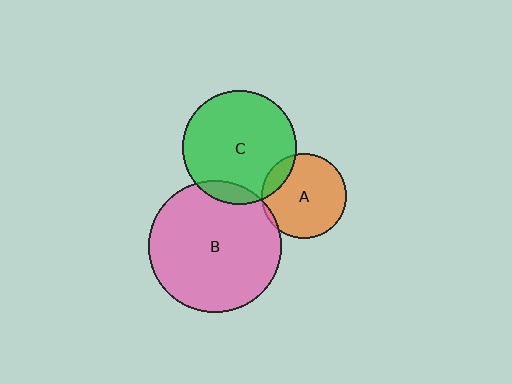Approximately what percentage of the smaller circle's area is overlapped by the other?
Approximately 5%.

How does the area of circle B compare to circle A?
Approximately 2.4 times.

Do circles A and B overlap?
Yes.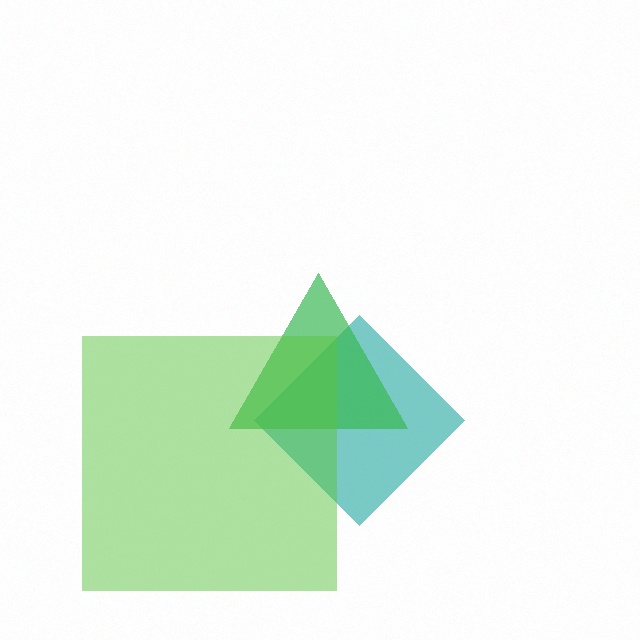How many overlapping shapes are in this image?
There are 3 overlapping shapes in the image.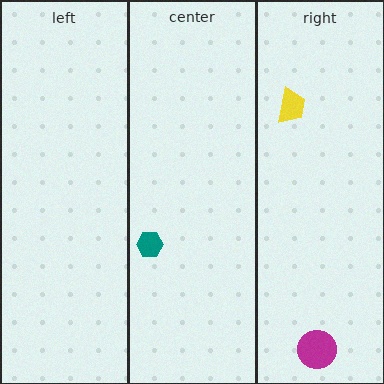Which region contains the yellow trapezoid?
The right region.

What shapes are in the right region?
The magenta circle, the yellow trapezoid.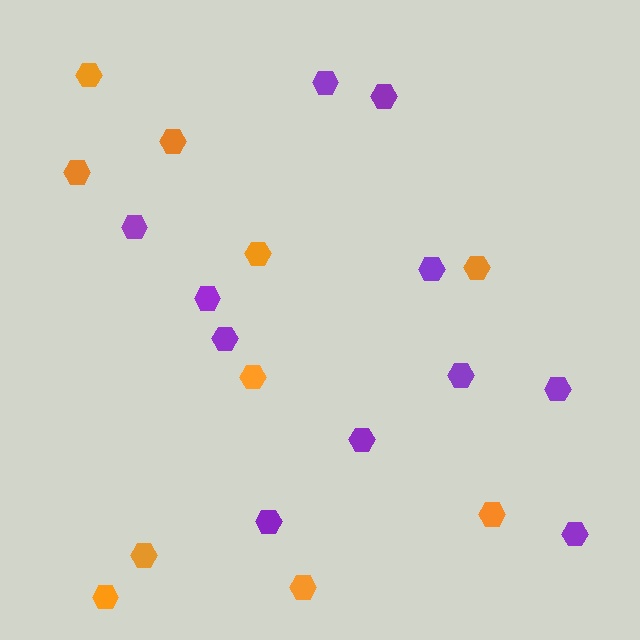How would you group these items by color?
There are 2 groups: one group of orange hexagons (10) and one group of purple hexagons (11).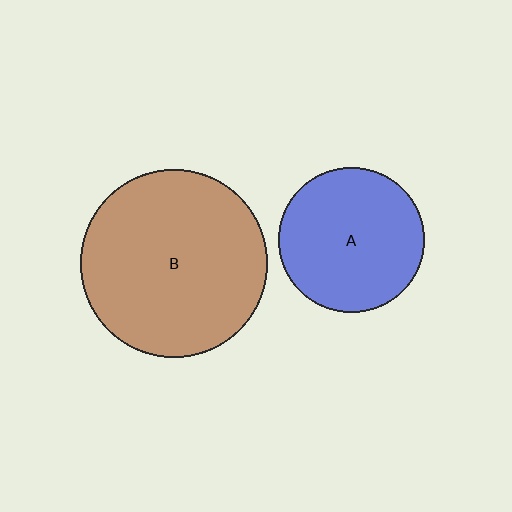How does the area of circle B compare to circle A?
Approximately 1.7 times.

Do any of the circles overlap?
No, none of the circles overlap.